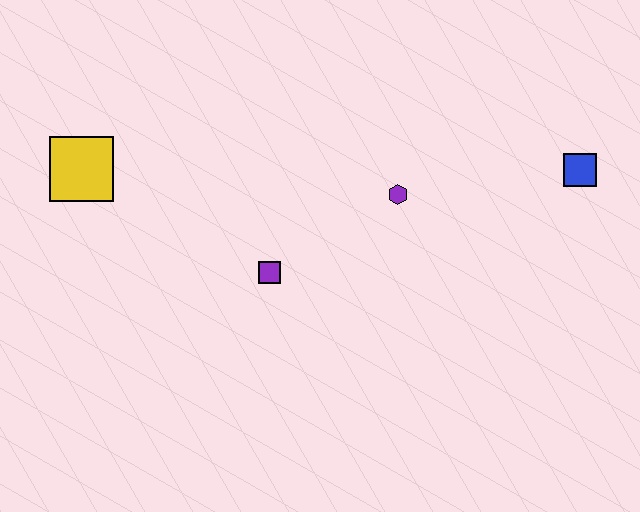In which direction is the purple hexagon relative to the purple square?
The purple hexagon is to the right of the purple square.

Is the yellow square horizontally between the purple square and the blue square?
No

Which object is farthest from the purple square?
The blue square is farthest from the purple square.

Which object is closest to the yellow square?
The purple square is closest to the yellow square.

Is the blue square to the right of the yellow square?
Yes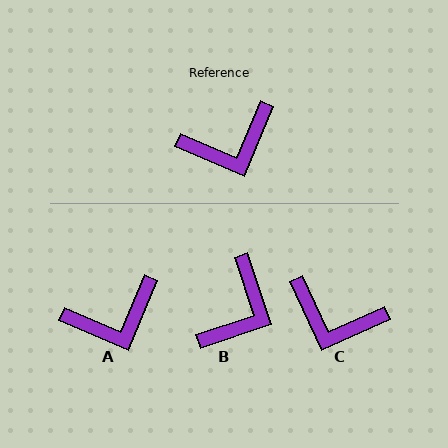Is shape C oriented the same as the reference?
No, it is off by about 43 degrees.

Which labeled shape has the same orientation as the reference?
A.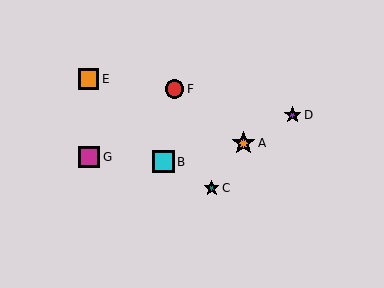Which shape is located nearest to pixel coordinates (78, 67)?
The orange square (labeled E) at (88, 79) is nearest to that location.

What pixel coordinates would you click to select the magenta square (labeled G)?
Click at (89, 157) to select the magenta square G.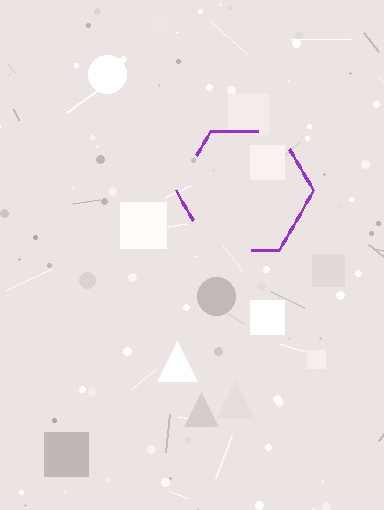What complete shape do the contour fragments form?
The contour fragments form a hexagon.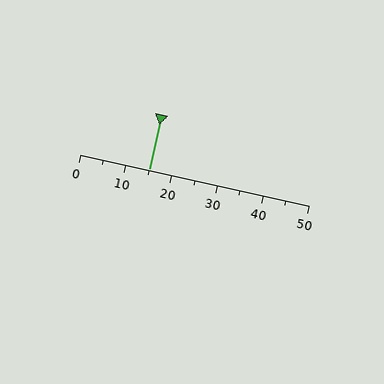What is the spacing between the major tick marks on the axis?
The major ticks are spaced 10 apart.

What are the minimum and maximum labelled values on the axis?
The axis runs from 0 to 50.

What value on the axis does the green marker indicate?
The marker indicates approximately 15.